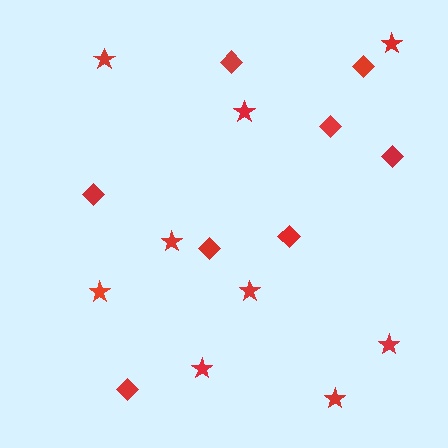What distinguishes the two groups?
There are 2 groups: one group of diamonds (8) and one group of stars (9).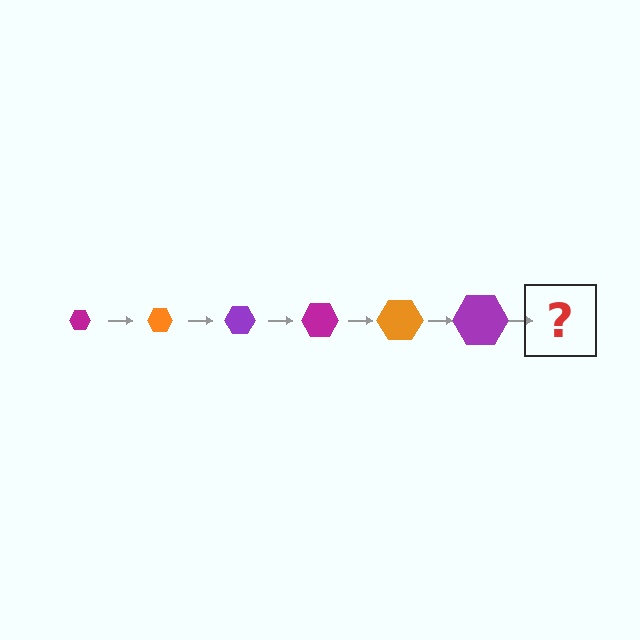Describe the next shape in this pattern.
It should be a magenta hexagon, larger than the previous one.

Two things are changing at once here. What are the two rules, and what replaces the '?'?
The two rules are that the hexagon grows larger each step and the color cycles through magenta, orange, and purple. The '?' should be a magenta hexagon, larger than the previous one.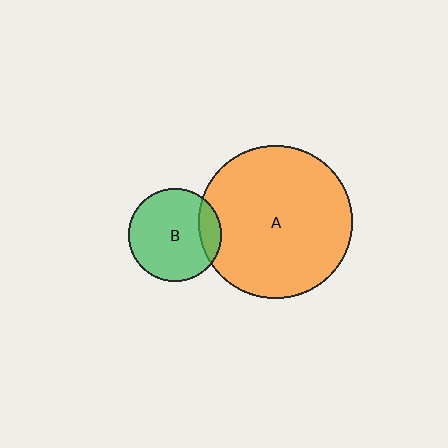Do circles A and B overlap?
Yes.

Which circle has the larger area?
Circle A (orange).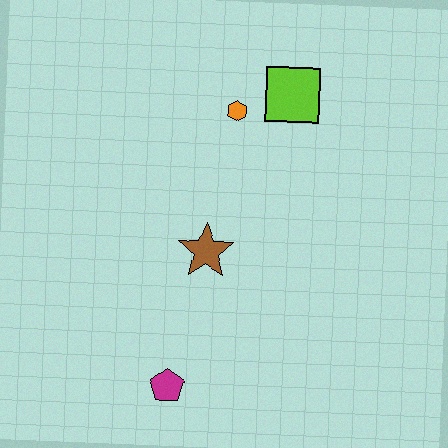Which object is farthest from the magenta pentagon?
The lime square is farthest from the magenta pentagon.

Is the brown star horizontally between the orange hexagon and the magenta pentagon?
Yes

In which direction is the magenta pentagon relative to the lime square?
The magenta pentagon is below the lime square.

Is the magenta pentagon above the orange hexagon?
No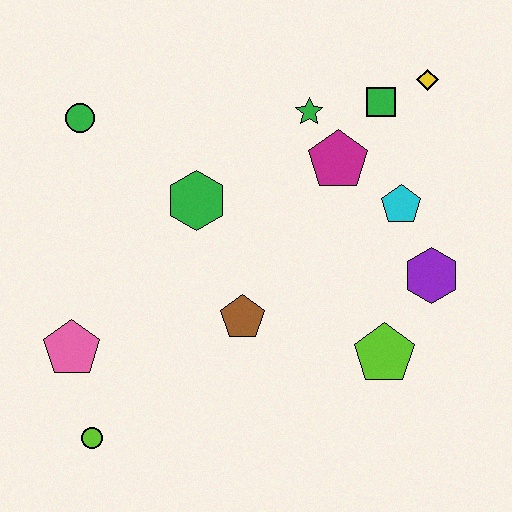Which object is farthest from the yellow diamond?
The lime circle is farthest from the yellow diamond.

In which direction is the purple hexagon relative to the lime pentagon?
The purple hexagon is above the lime pentagon.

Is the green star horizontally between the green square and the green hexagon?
Yes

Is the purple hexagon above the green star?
No